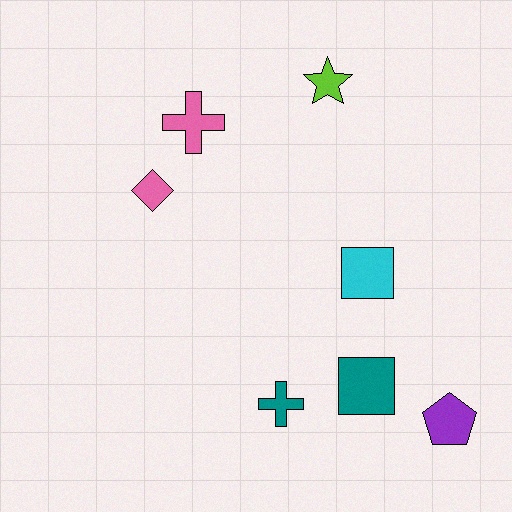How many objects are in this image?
There are 7 objects.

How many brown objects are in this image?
There are no brown objects.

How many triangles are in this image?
There are no triangles.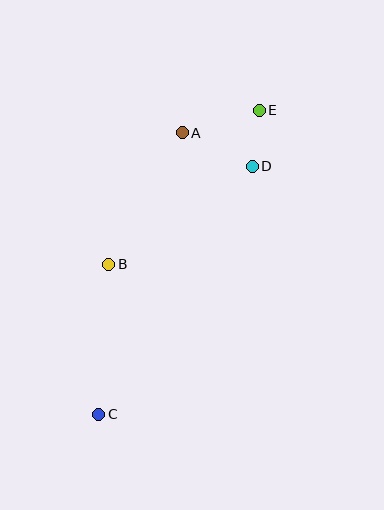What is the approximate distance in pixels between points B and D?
The distance between B and D is approximately 174 pixels.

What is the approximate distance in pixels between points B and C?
The distance between B and C is approximately 151 pixels.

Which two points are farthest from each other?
Points C and E are farthest from each other.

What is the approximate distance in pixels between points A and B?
The distance between A and B is approximately 150 pixels.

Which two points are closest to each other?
Points D and E are closest to each other.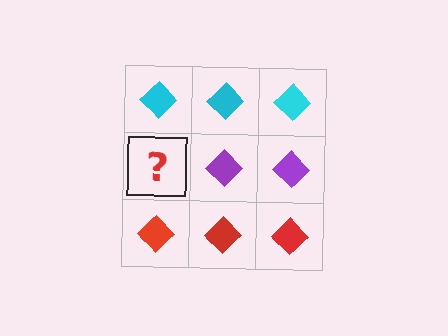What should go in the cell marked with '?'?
The missing cell should contain a purple diamond.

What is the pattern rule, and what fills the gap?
The rule is that each row has a consistent color. The gap should be filled with a purple diamond.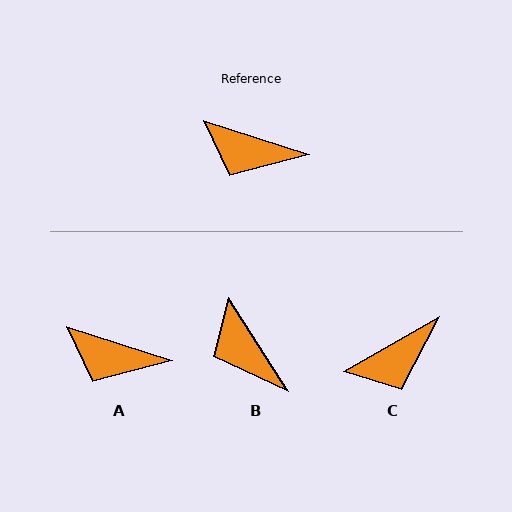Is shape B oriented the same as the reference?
No, it is off by about 40 degrees.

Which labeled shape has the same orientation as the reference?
A.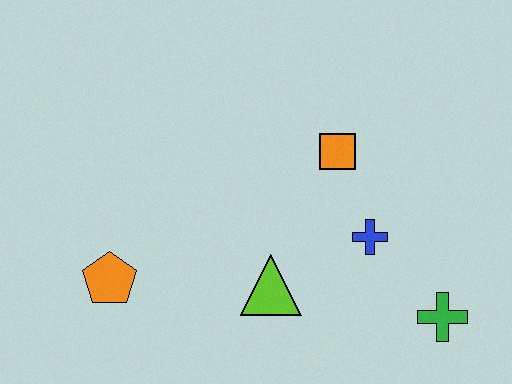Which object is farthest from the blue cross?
The orange pentagon is farthest from the blue cross.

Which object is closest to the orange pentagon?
The lime triangle is closest to the orange pentagon.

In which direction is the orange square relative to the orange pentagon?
The orange square is to the right of the orange pentagon.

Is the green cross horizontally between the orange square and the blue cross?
No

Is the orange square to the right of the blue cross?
No